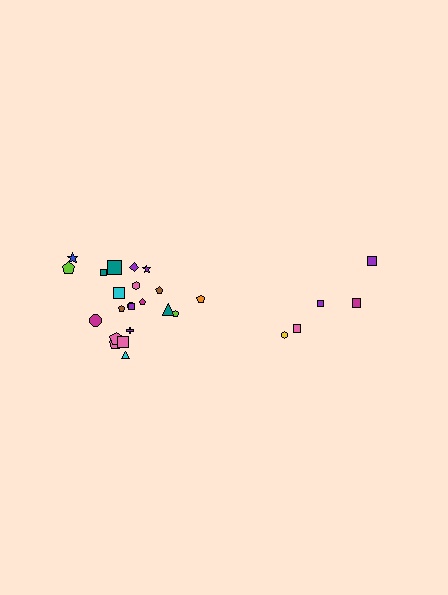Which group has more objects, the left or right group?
The left group.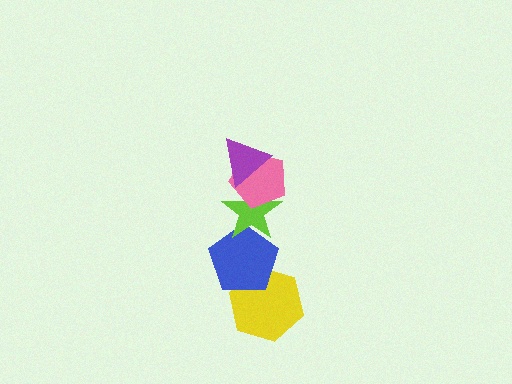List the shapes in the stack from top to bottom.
From top to bottom: the purple triangle, the pink pentagon, the lime star, the blue pentagon, the yellow hexagon.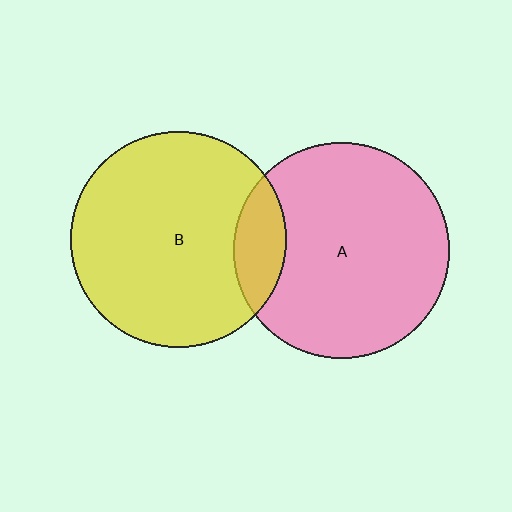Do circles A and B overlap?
Yes.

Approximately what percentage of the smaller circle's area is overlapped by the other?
Approximately 15%.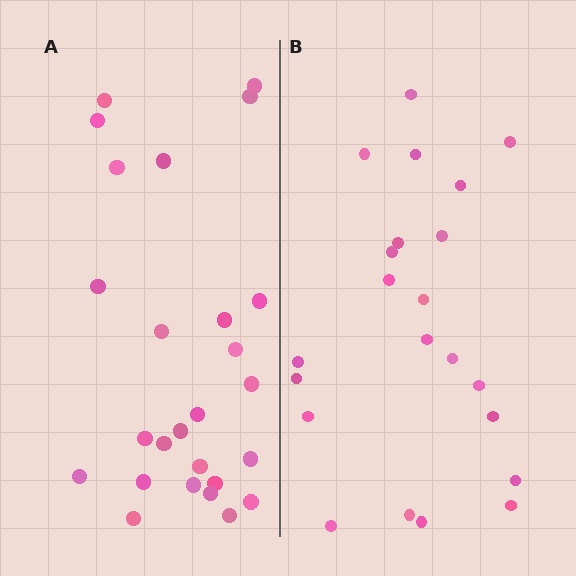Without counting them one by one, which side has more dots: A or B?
Region A (the left region) has more dots.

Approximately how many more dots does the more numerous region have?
Region A has about 4 more dots than region B.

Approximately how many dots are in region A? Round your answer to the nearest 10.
About 30 dots. (The exact count is 26, which rounds to 30.)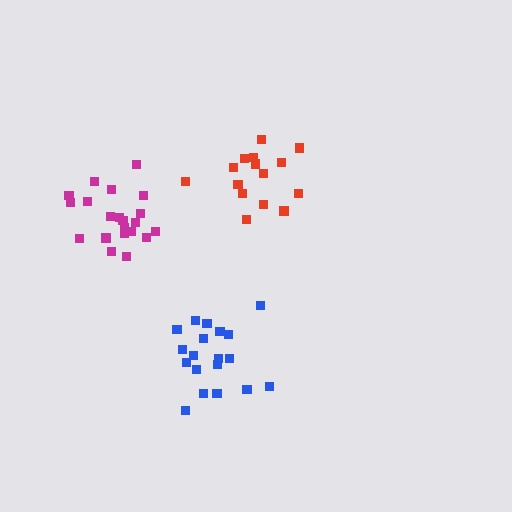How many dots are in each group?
Group 1: 15 dots, Group 2: 21 dots, Group 3: 19 dots (55 total).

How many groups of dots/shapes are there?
There are 3 groups.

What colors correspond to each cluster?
The clusters are colored: red, magenta, blue.